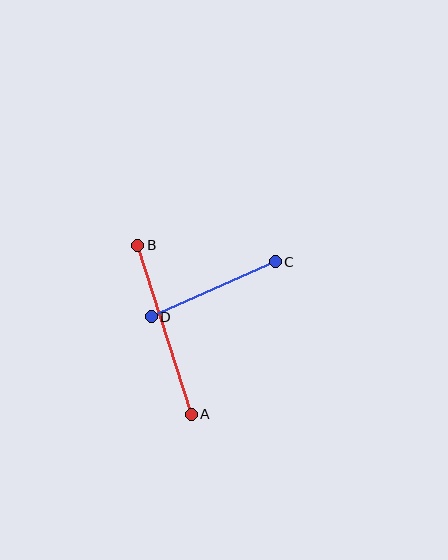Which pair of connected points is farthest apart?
Points A and B are farthest apart.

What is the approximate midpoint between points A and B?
The midpoint is at approximately (165, 330) pixels.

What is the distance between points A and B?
The distance is approximately 177 pixels.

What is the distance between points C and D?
The distance is approximately 136 pixels.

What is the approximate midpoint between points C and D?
The midpoint is at approximately (213, 289) pixels.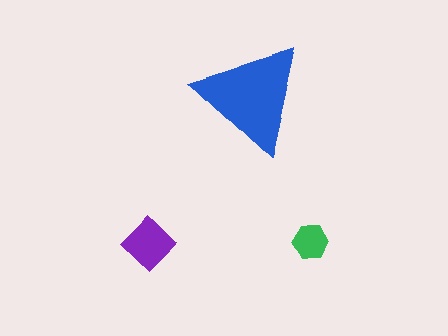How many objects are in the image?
There are 3 objects in the image.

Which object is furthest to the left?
The purple diamond is leftmost.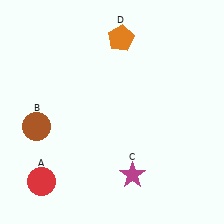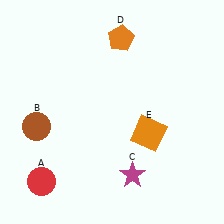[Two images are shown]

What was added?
An orange square (E) was added in Image 2.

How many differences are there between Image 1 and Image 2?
There is 1 difference between the two images.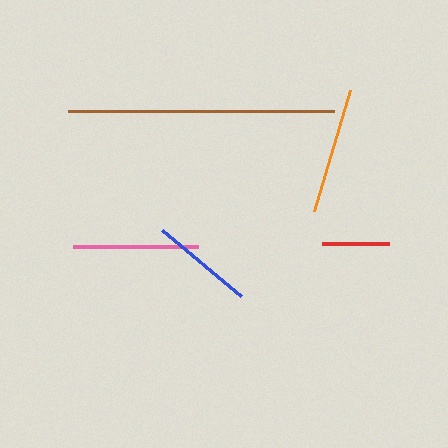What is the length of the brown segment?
The brown segment is approximately 267 pixels long.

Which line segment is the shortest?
The red line is the shortest at approximately 66 pixels.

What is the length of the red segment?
The red segment is approximately 66 pixels long.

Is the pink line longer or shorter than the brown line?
The brown line is longer than the pink line.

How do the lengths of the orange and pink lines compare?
The orange and pink lines are approximately the same length.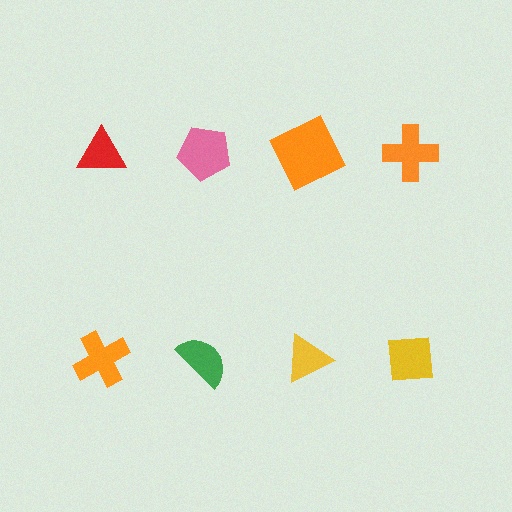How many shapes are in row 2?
4 shapes.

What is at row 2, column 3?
A yellow triangle.